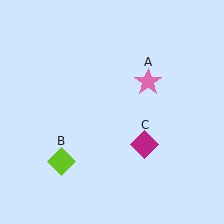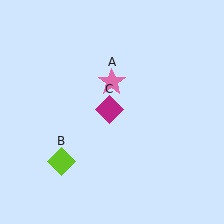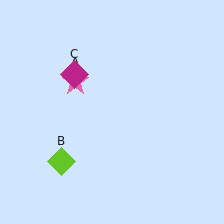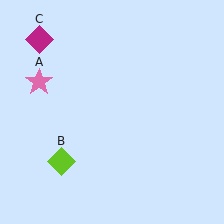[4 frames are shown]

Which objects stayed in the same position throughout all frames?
Lime diamond (object B) remained stationary.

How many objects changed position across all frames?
2 objects changed position: pink star (object A), magenta diamond (object C).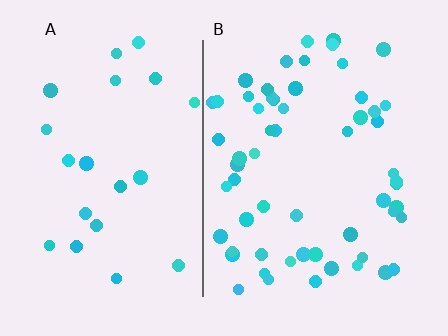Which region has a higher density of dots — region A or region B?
B (the right).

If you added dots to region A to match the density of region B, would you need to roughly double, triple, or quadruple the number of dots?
Approximately triple.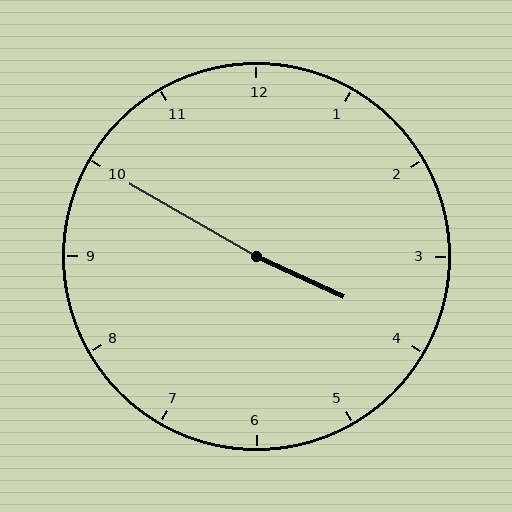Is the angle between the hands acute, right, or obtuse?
It is obtuse.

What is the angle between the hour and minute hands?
Approximately 175 degrees.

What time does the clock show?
3:50.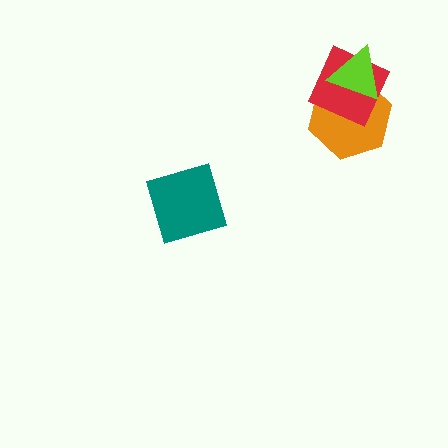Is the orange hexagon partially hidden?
Yes, it is partially covered by another shape.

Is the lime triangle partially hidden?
No, no other shape covers it.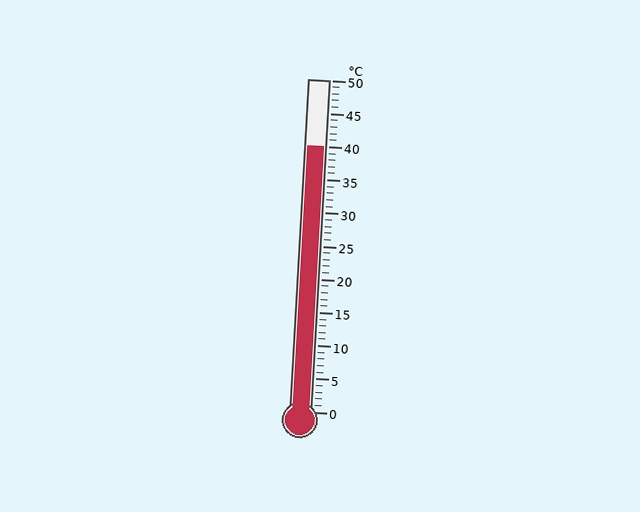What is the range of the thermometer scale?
The thermometer scale ranges from 0°C to 50°C.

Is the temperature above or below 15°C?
The temperature is above 15°C.